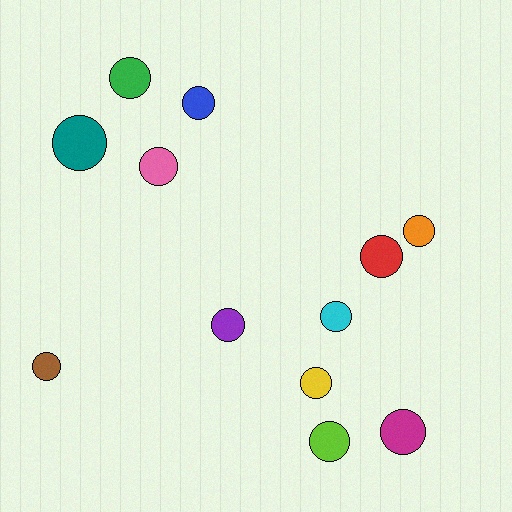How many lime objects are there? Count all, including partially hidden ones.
There is 1 lime object.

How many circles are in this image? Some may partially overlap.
There are 12 circles.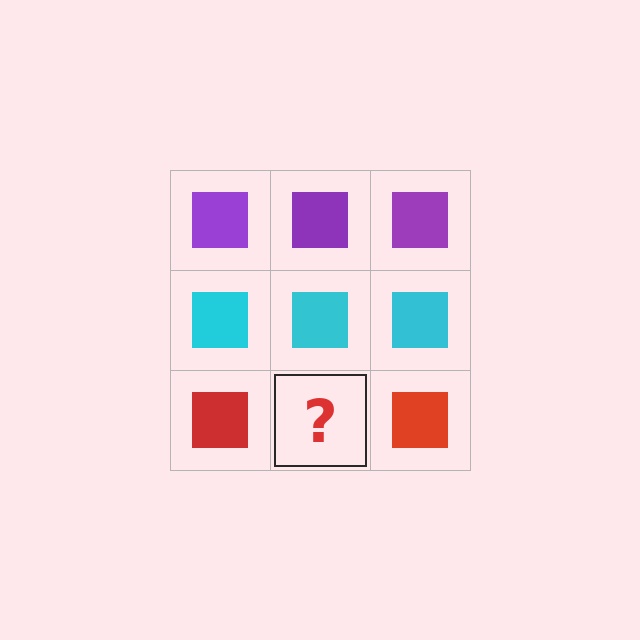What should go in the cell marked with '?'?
The missing cell should contain a red square.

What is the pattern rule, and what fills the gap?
The rule is that each row has a consistent color. The gap should be filled with a red square.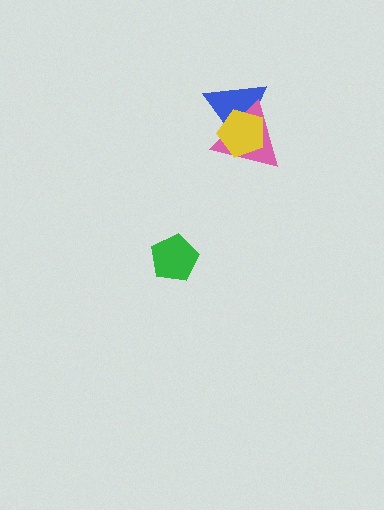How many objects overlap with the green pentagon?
0 objects overlap with the green pentagon.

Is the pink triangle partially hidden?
Yes, it is partially covered by another shape.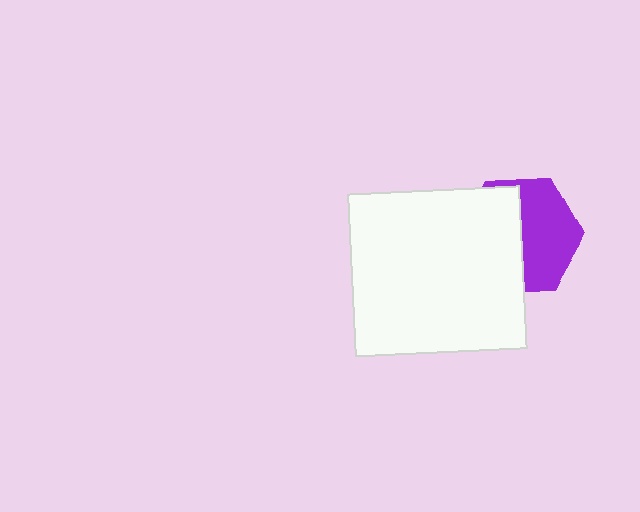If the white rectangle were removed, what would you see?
You would see the complete purple hexagon.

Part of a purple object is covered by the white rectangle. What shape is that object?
It is a hexagon.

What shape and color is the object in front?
The object in front is a white rectangle.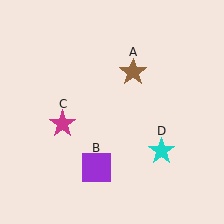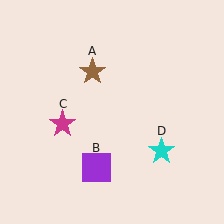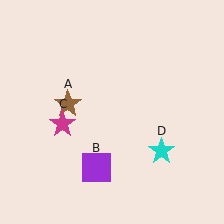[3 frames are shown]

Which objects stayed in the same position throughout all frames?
Purple square (object B) and magenta star (object C) and cyan star (object D) remained stationary.